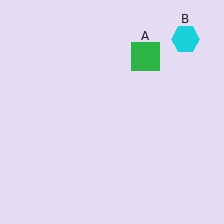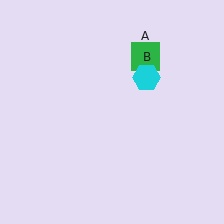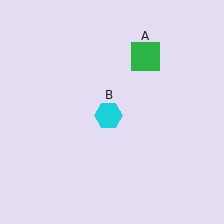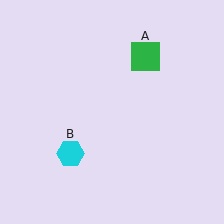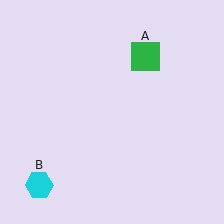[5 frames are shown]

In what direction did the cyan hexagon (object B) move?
The cyan hexagon (object B) moved down and to the left.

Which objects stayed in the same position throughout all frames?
Green square (object A) remained stationary.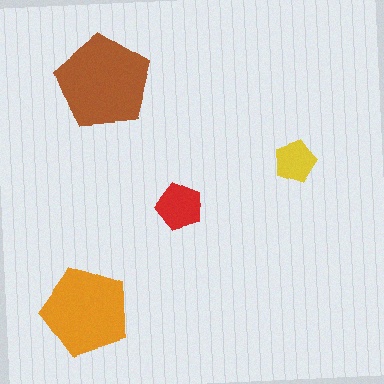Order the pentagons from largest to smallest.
the brown one, the orange one, the red one, the yellow one.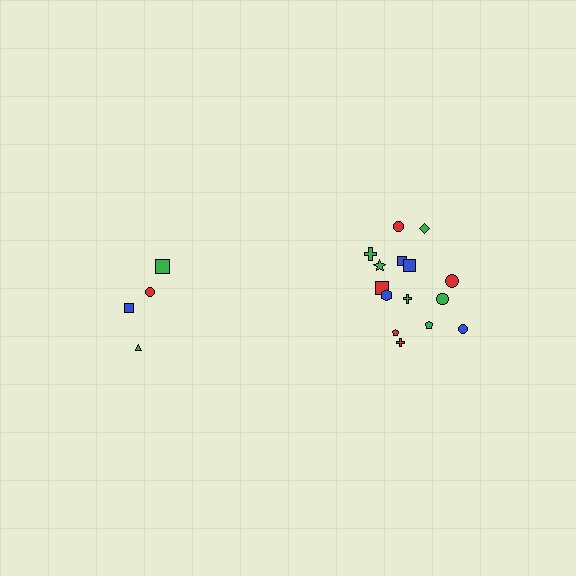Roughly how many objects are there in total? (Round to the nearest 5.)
Roughly 20 objects in total.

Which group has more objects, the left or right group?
The right group.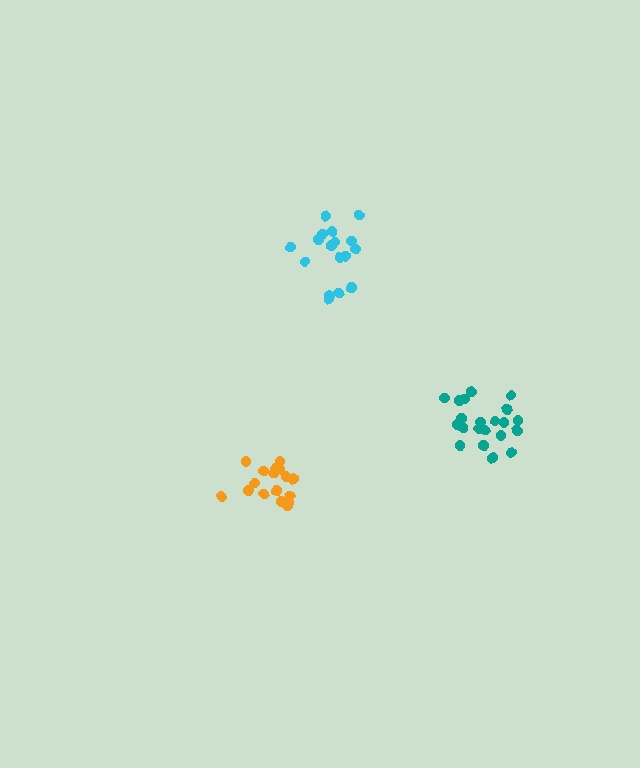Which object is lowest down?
The orange cluster is bottommost.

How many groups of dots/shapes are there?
There are 3 groups.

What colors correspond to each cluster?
The clusters are colored: teal, orange, cyan.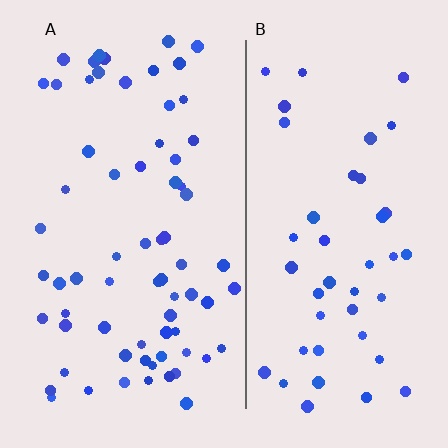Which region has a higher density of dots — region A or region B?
A (the left).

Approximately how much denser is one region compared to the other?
Approximately 1.5× — region A over region B.